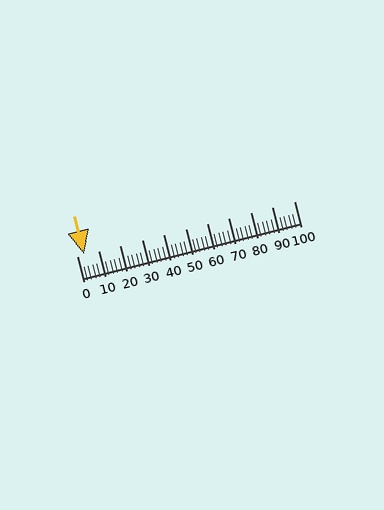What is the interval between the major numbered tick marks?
The major tick marks are spaced 10 units apart.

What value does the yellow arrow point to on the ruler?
The yellow arrow points to approximately 3.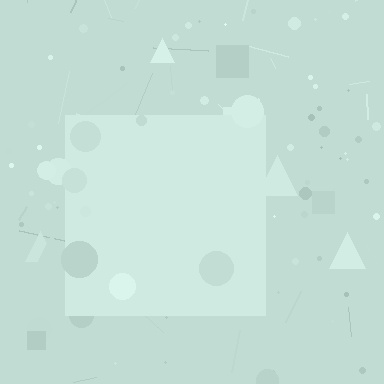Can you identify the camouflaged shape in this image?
The camouflaged shape is a square.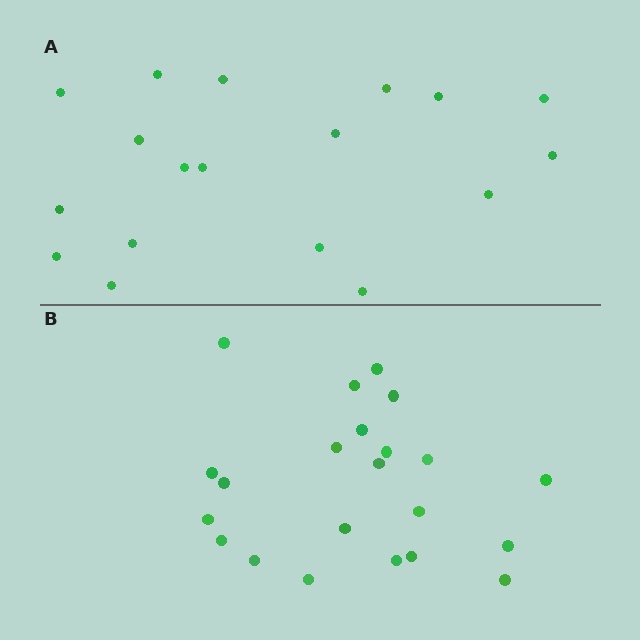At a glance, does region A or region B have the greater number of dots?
Region B (the bottom region) has more dots.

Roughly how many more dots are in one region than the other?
Region B has about 4 more dots than region A.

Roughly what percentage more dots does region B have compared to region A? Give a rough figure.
About 20% more.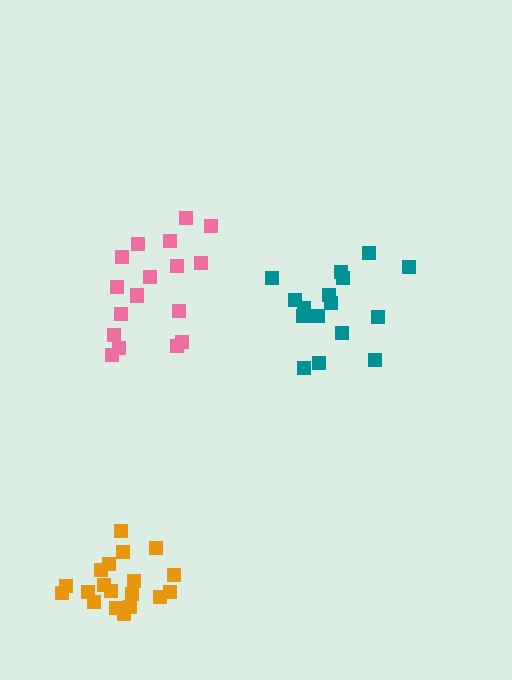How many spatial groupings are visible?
There are 3 spatial groupings.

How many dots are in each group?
Group 1: 17 dots, Group 2: 17 dots, Group 3: 19 dots (53 total).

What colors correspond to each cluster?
The clusters are colored: teal, pink, orange.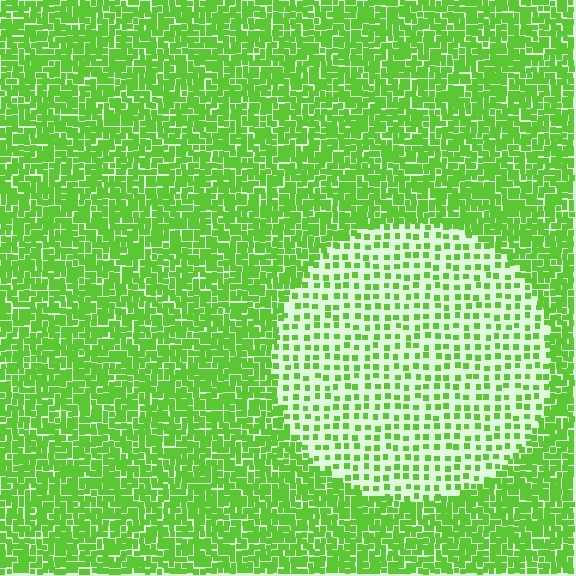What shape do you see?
I see a circle.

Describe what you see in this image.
The image contains small lime elements arranged at two different densities. A circle-shaped region is visible where the elements are less densely packed than the surrounding area.